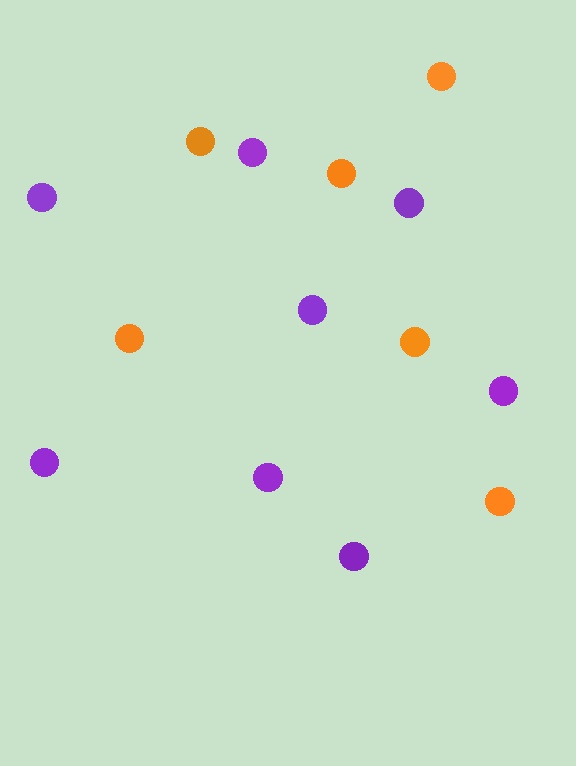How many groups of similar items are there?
There are 2 groups: one group of purple circles (8) and one group of orange circles (6).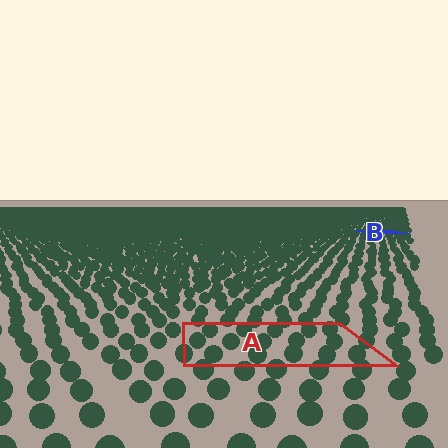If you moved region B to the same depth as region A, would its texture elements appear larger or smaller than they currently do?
They would appear larger. At a closer depth, the same texture elements are projected at a bigger on-screen size.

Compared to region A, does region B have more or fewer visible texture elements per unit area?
Region B has more texture elements per unit area — they are packed more densely because it is farther away.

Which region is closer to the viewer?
Region A is closer. The texture elements there are larger and more spread out.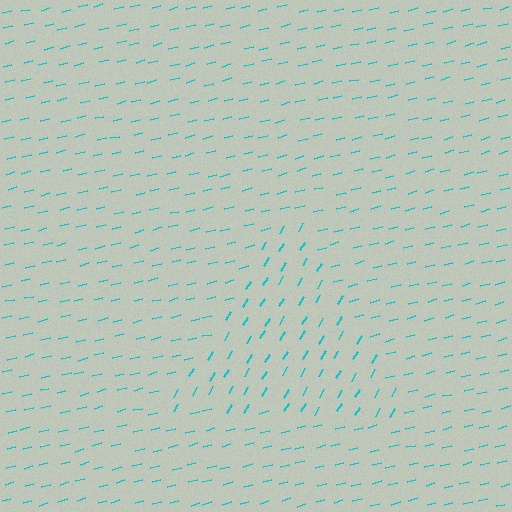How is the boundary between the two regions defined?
The boundary is defined purely by a change in line orientation (approximately 45 degrees difference). All lines are the same color and thickness.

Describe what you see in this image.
The image is filled with small cyan line segments. A triangle region in the image has lines oriented differently from the surrounding lines, creating a visible texture boundary.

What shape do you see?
I see a triangle.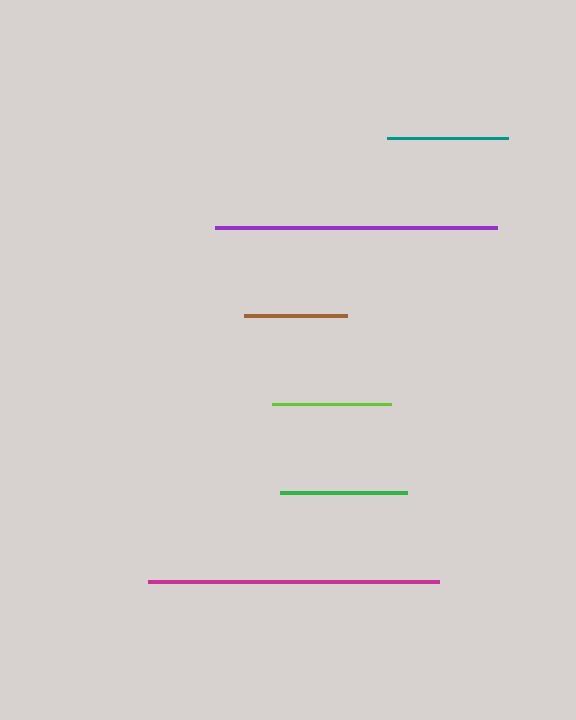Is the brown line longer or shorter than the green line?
The green line is longer than the brown line.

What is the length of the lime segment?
The lime segment is approximately 119 pixels long.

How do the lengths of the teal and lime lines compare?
The teal and lime lines are approximately the same length.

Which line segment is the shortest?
The brown line is the shortest at approximately 103 pixels.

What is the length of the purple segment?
The purple segment is approximately 283 pixels long.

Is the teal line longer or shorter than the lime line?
The teal line is longer than the lime line.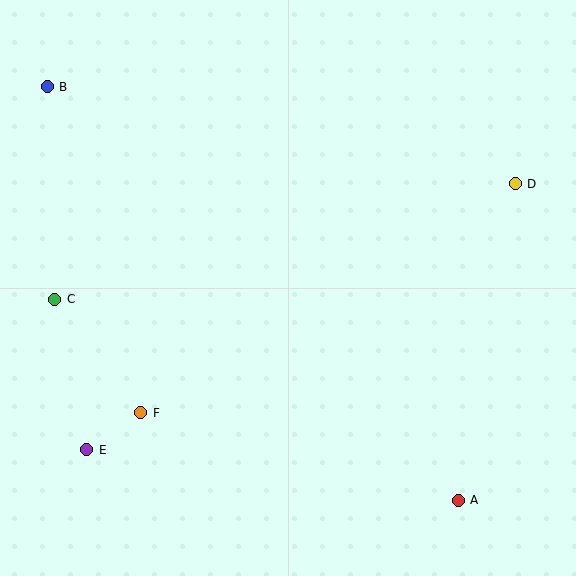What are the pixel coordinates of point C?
Point C is at (55, 299).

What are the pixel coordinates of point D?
Point D is at (515, 184).